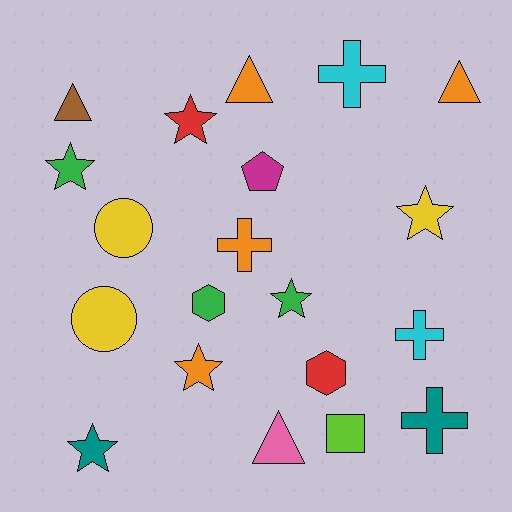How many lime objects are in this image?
There is 1 lime object.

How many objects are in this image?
There are 20 objects.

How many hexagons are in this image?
There are 2 hexagons.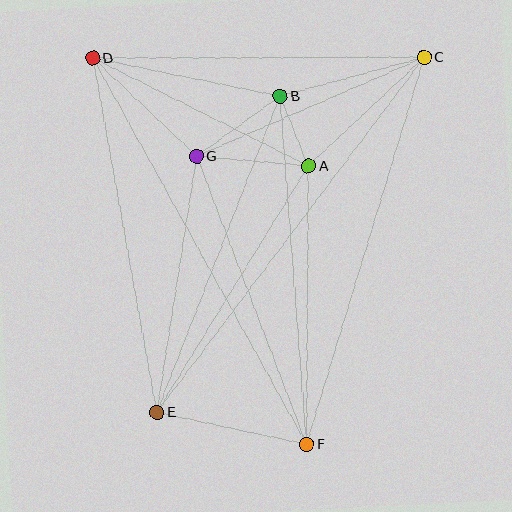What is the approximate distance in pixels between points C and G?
The distance between C and G is approximately 248 pixels.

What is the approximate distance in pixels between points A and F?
The distance between A and F is approximately 279 pixels.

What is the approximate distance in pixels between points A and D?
The distance between A and D is approximately 242 pixels.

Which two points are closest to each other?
Points A and B are closest to each other.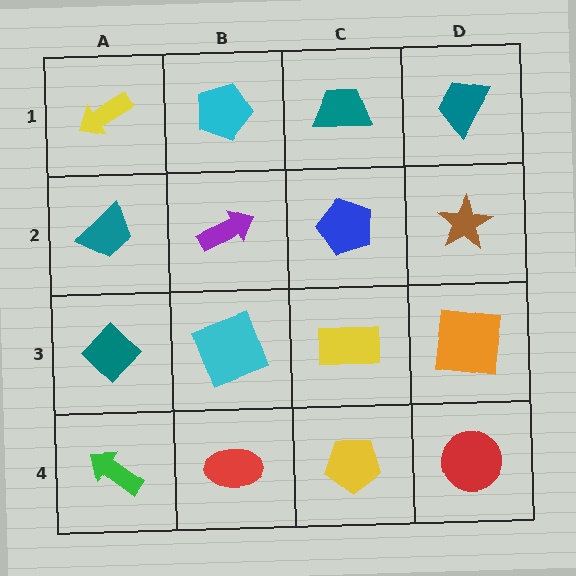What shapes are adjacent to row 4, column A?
A teal diamond (row 3, column A), a red ellipse (row 4, column B).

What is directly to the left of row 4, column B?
A green arrow.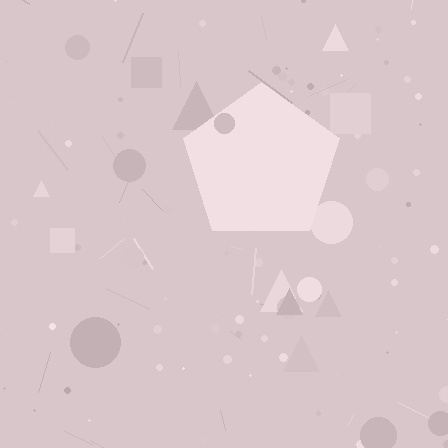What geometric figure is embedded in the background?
A pentagon is embedded in the background.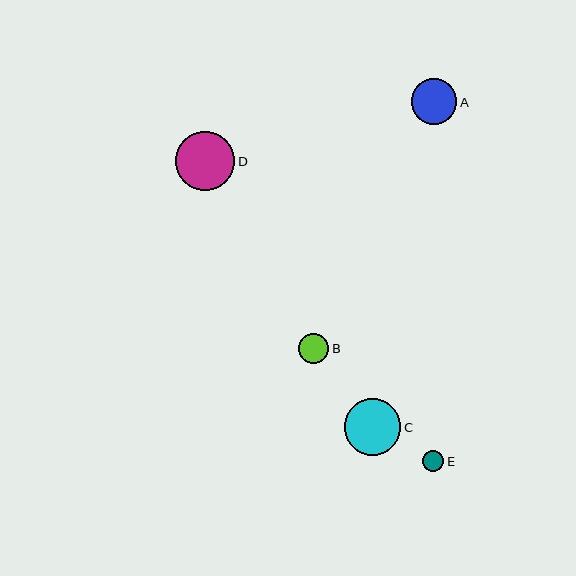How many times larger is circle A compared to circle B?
Circle A is approximately 1.5 times the size of circle B.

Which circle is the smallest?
Circle E is the smallest with a size of approximately 21 pixels.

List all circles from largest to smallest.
From largest to smallest: D, C, A, B, E.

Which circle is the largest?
Circle D is the largest with a size of approximately 59 pixels.